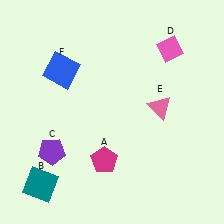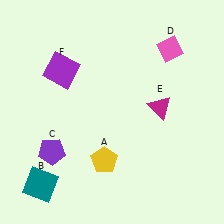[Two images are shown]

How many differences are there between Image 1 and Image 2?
There are 3 differences between the two images.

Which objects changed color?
A changed from magenta to yellow. E changed from pink to magenta. F changed from blue to purple.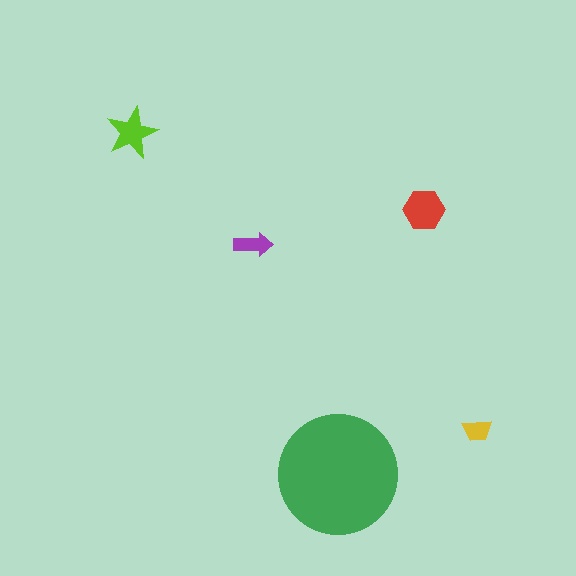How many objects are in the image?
There are 5 objects in the image.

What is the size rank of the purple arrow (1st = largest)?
4th.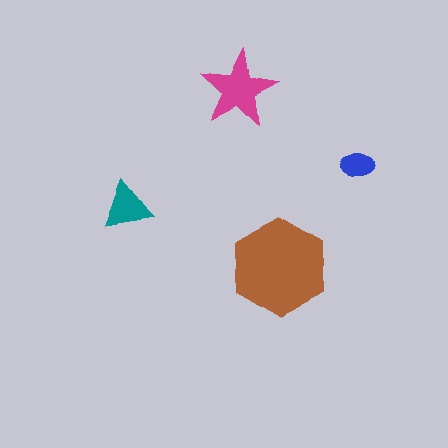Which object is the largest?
The brown hexagon.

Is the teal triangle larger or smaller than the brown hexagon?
Smaller.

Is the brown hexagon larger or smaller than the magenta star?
Larger.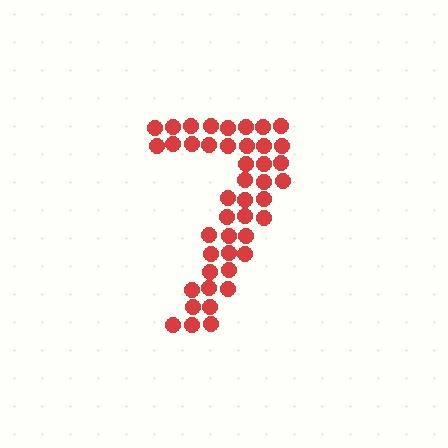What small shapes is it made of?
It is made of small circles.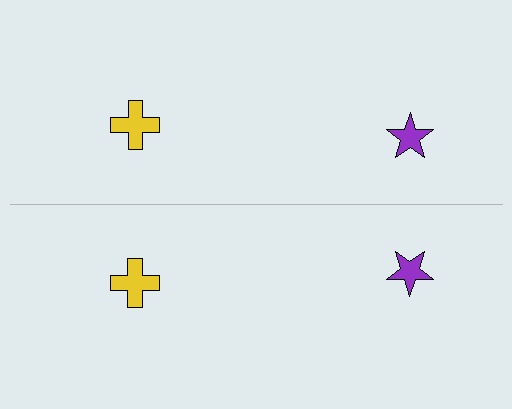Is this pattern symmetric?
Yes, this pattern has bilateral (reflection) symmetry.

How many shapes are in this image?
There are 4 shapes in this image.